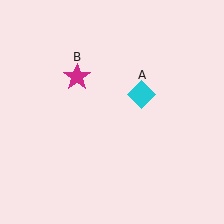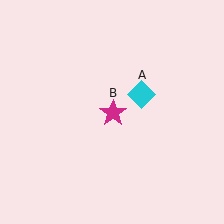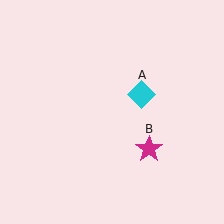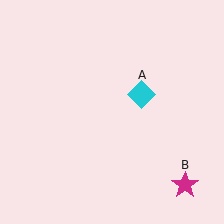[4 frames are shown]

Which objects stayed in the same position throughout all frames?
Cyan diamond (object A) remained stationary.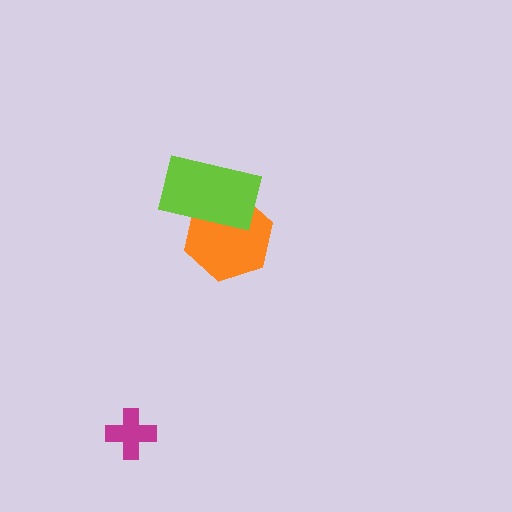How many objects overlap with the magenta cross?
0 objects overlap with the magenta cross.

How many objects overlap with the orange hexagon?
1 object overlaps with the orange hexagon.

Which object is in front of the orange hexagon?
The lime rectangle is in front of the orange hexagon.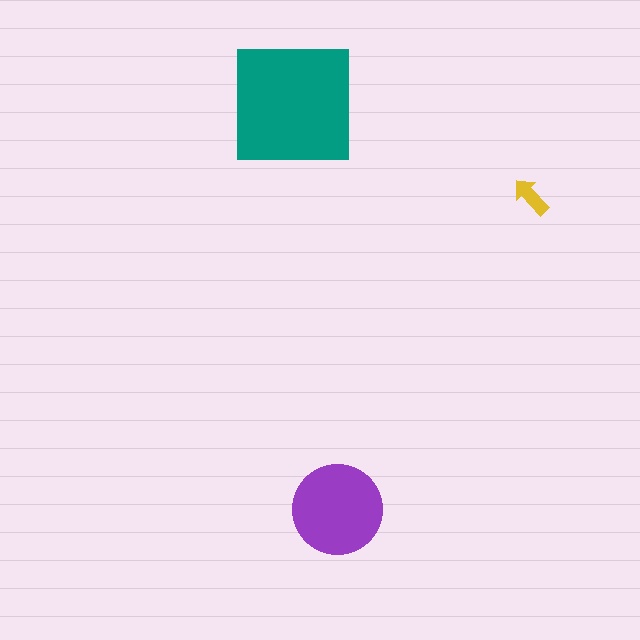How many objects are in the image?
There are 3 objects in the image.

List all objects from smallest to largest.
The yellow arrow, the purple circle, the teal square.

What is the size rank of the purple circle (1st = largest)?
2nd.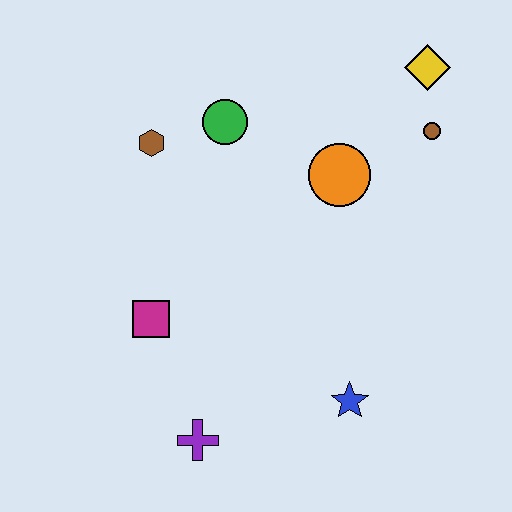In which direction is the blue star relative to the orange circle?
The blue star is below the orange circle.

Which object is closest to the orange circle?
The brown circle is closest to the orange circle.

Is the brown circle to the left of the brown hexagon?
No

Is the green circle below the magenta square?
No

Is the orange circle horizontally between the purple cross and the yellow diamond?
Yes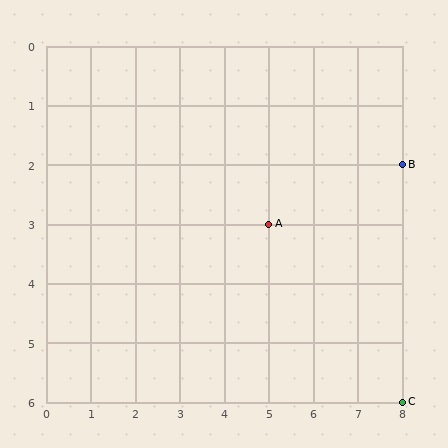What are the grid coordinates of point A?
Point A is at grid coordinates (5, 3).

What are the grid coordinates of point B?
Point B is at grid coordinates (8, 2).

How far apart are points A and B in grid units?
Points A and B are 3 columns and 1 row apart (about 3.2 grid units diagonally).